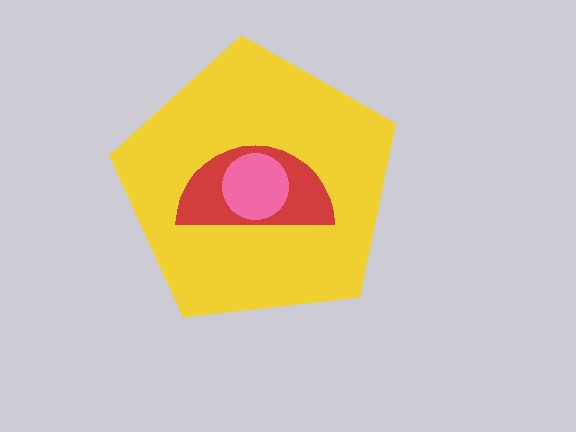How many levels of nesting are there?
3.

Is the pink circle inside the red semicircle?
Yes.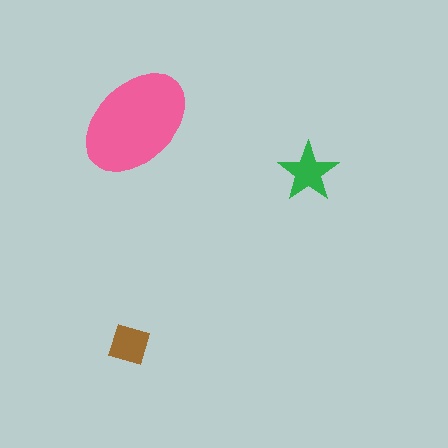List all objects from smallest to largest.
The brown square, the green star, the pink ellipse.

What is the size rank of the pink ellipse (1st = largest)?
1st.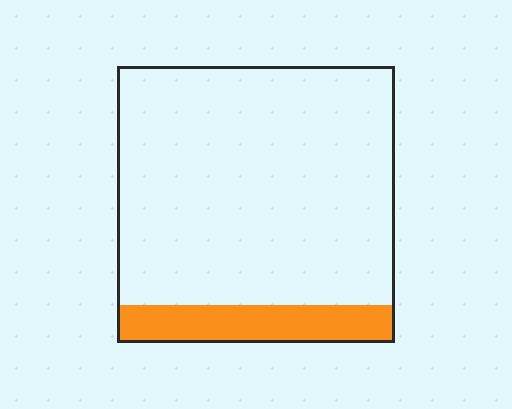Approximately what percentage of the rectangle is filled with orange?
Approximately 15%.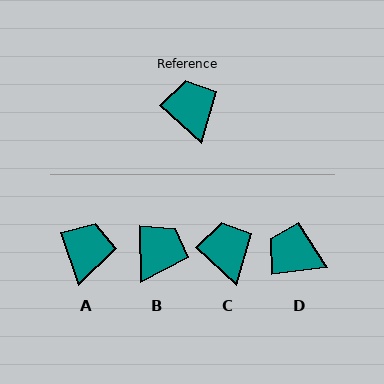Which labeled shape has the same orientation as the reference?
C.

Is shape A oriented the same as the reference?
No, it is off by about 30 degrees.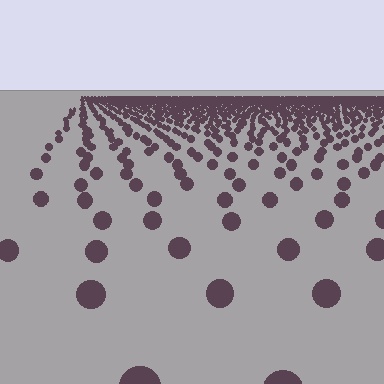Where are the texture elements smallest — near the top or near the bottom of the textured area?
Near the top.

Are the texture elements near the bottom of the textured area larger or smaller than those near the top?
Larger. Near the bottom, elements are closer to the viewer and appear at a bigger on-screen size.